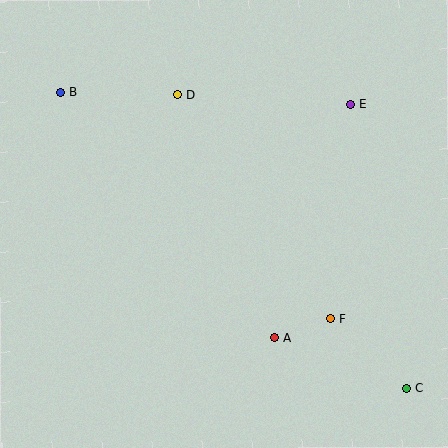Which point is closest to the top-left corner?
Point B is closest to the top-left corner.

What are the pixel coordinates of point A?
Point A is at (274, 338).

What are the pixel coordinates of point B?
Point B is at (61, 92).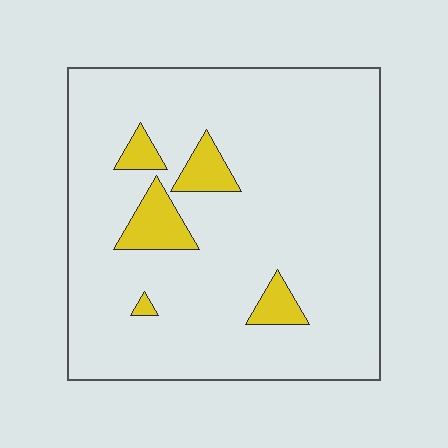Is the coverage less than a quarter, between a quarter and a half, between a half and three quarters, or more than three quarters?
Less than a quarter.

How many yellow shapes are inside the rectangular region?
5.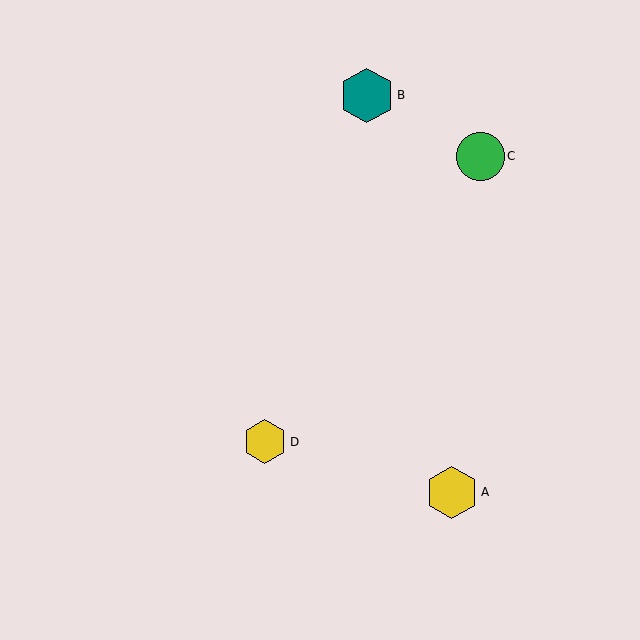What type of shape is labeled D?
Shape D is a yellow hexagon.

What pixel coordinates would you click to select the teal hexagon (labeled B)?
Click at (367, 95) to select the teal hexagon B.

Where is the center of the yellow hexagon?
The center of the yellow hexagon is at (452, 492).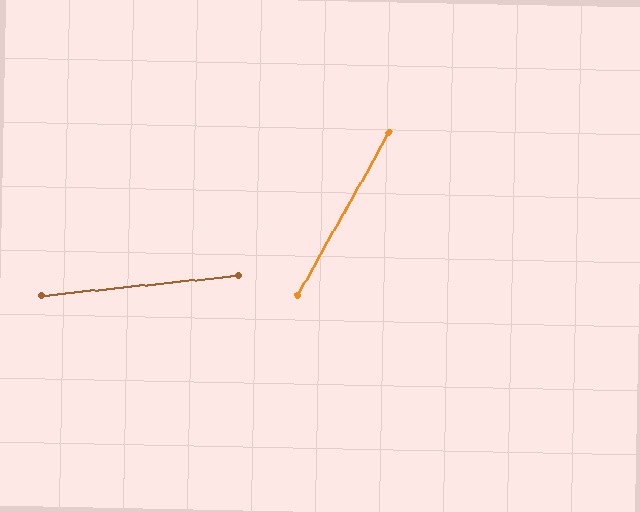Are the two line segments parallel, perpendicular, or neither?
Neither parallel nor perpendicular — they differ by about 55°.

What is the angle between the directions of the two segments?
Approximately 55 degrees.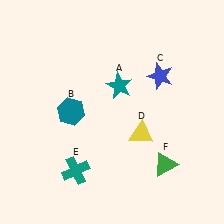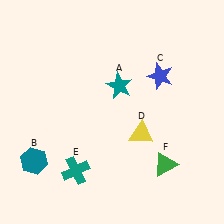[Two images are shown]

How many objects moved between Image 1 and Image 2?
1 object moved between the two images.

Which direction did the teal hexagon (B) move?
The teal hexagon (B) moved down.